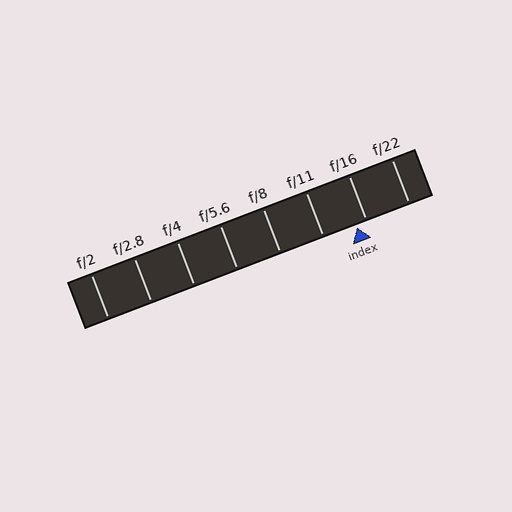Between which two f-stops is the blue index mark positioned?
The index mark is between f/11 and f/16.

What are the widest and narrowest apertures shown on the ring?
The widest aperture shown is f/2 and the narrowest is f/22.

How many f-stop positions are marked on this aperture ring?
There are 8 f-stop positions marked.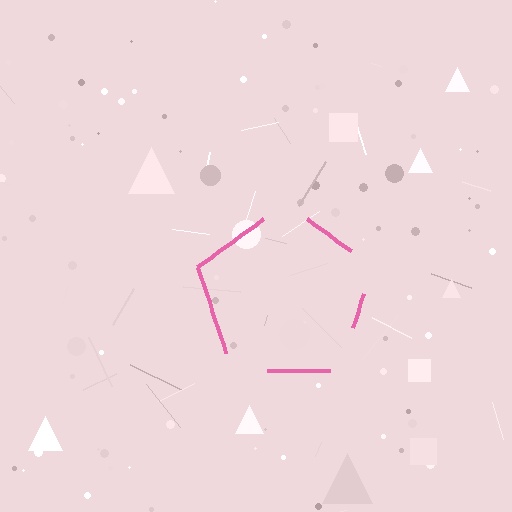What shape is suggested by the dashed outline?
The dashed outline suggests a pentagon.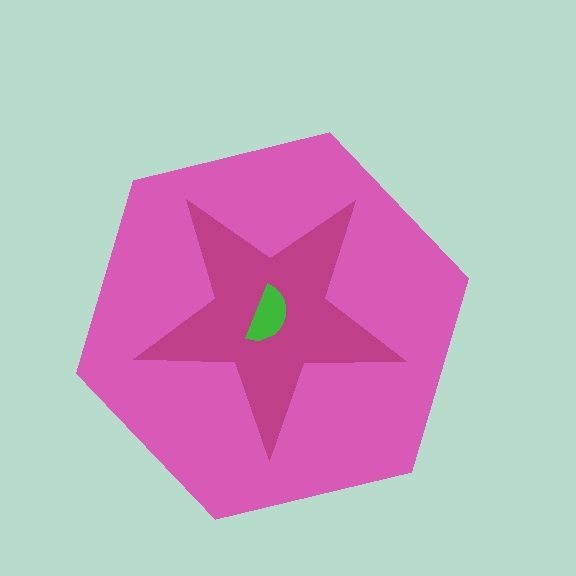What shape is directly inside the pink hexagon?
The magenta star.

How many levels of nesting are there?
3.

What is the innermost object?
The green semicircle.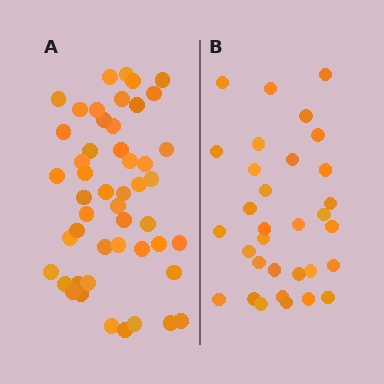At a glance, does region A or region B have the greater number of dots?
Region A (the left region) has more dots.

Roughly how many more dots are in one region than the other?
Region A has approximately 15 more dots than region B.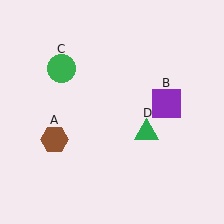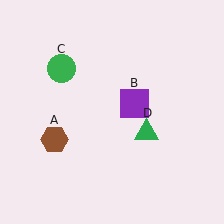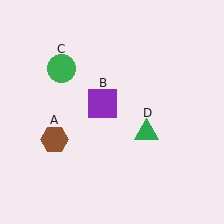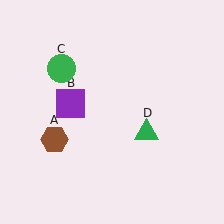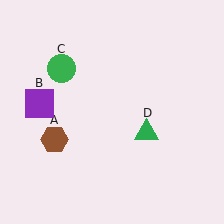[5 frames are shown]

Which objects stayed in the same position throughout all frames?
Brown hexagon (object A) and green circle (object C) and green triangle (object D) remained stationary.